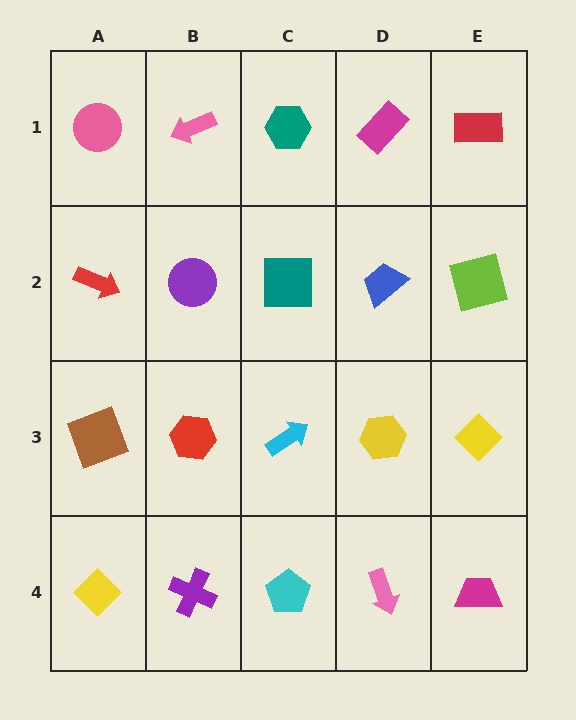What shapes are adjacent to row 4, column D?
A yellow hexagon (row 3, column D), a cyan pentagon (row 4, column C), a magenta trapezoid (row 4, column E).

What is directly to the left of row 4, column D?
A cyan pentagon.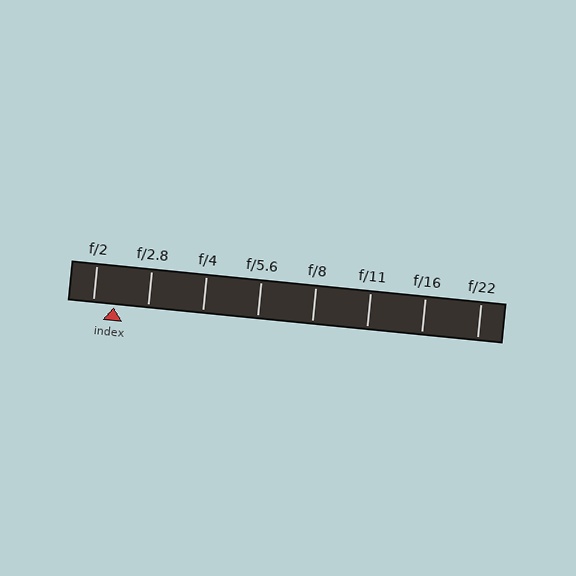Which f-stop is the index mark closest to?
The index mark is closest to f/2.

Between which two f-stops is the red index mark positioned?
The index mark is between f/2 and f/2.8.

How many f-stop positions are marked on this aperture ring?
There are 8 f-stop positions marked.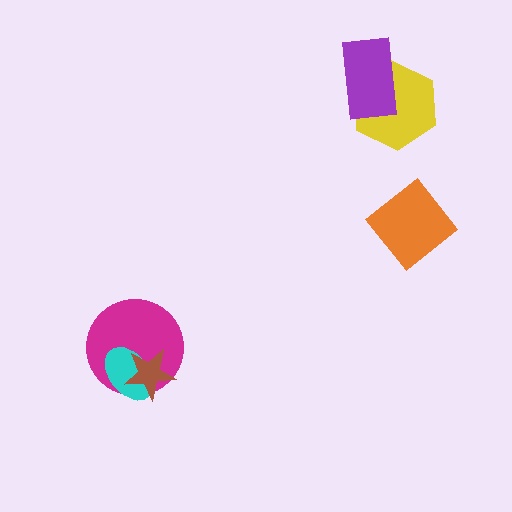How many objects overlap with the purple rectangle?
1 object overlaps with the purple rectangle.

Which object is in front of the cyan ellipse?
The brown star is in front of the cyan ellipse.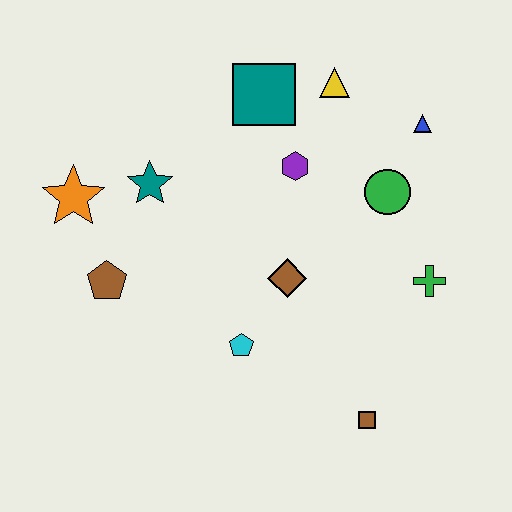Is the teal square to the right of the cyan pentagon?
Yes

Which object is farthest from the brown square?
The orange star is farthest from the brown square.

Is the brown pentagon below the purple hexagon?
Yes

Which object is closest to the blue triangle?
The green circle is closest to the blue triangle.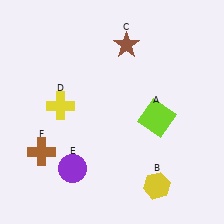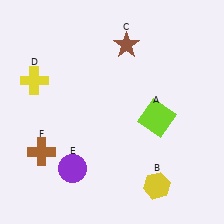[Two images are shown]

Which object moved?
The yellow cross (D) moved left.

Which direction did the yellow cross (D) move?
The yellow cross (D) moved left.